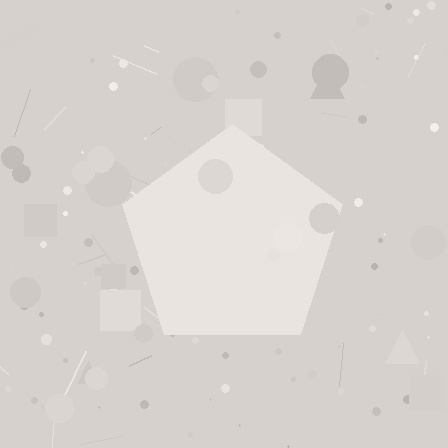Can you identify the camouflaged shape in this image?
The camouflaged shape is a pentagon.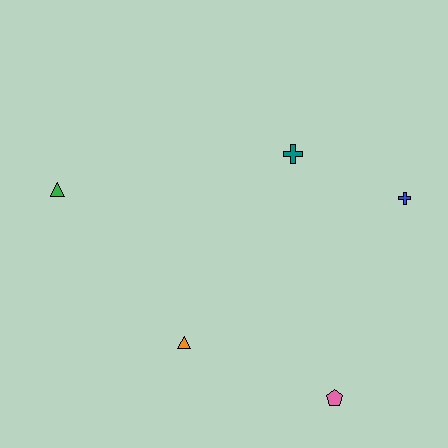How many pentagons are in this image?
There is 1 pentagon.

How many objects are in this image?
There are 5 objects.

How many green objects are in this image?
There is 1 green object.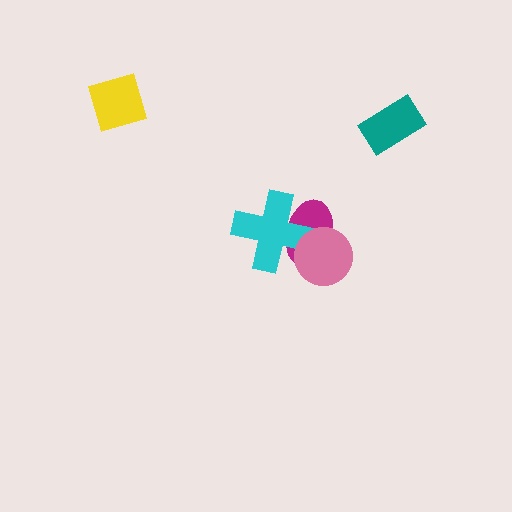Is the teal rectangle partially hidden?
No, no other shape covers it.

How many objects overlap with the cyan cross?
2 objects overlap with the cyan cross.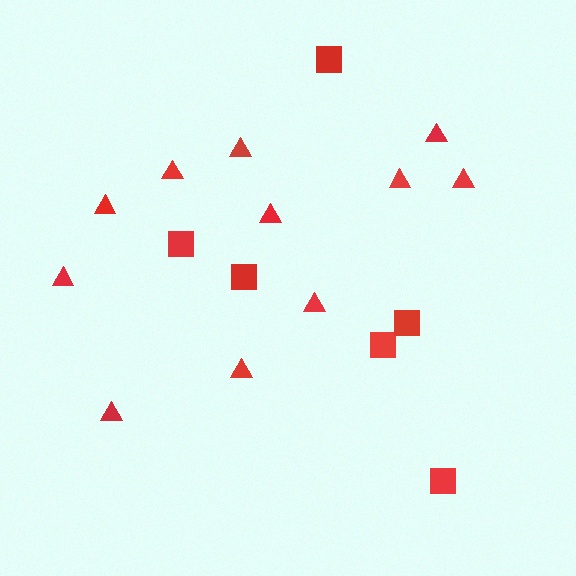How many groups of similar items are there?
There are 2 groups: one group of triangles (11) and one group of squares (6).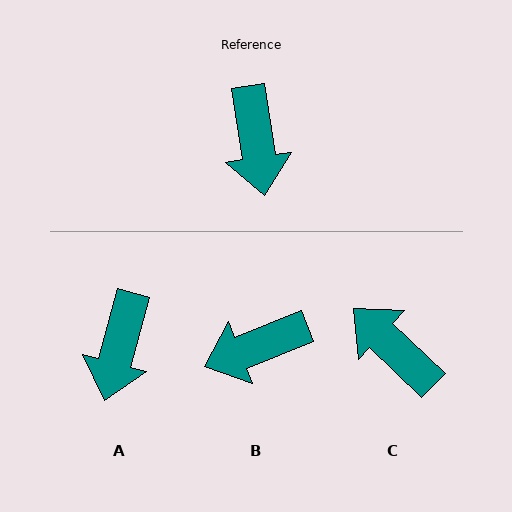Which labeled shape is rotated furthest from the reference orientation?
C, about 142 degrees away.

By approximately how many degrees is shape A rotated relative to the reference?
Approximately 24 degrees clockwise.